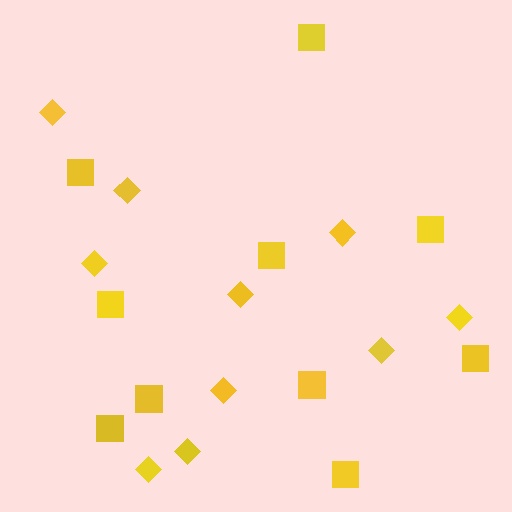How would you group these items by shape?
There are 2 groups: one group of squares (10) and one group of diamonds (10).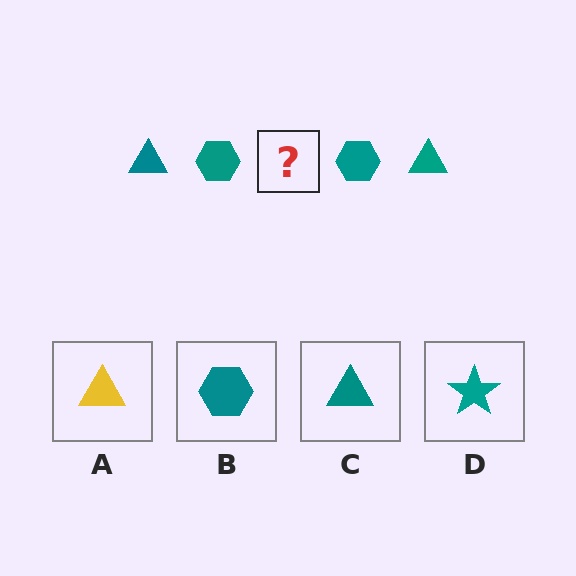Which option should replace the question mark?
Option C.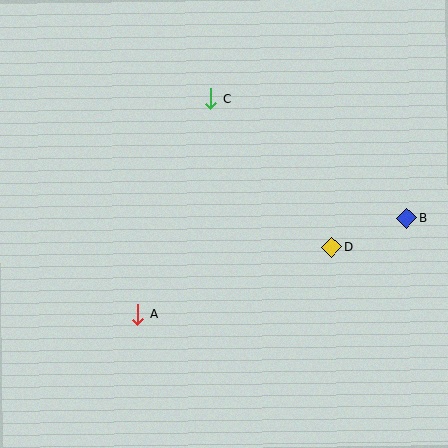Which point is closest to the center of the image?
Point D at (332, 247) is closest to the center.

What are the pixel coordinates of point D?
Point D is at (332, 247).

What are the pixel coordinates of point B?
Point B is at (407, 218).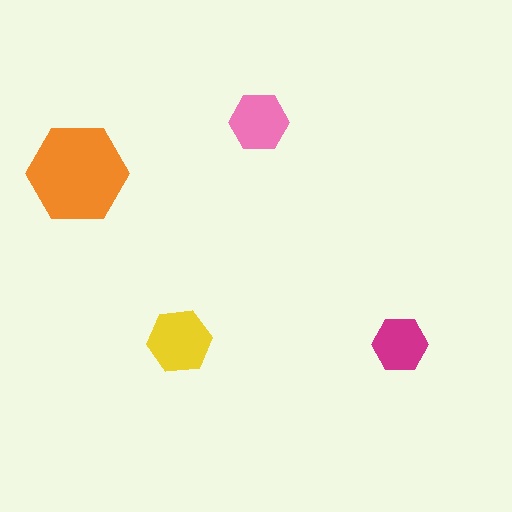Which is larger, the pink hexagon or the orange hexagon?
The orange one.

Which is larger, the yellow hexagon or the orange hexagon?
The orange one.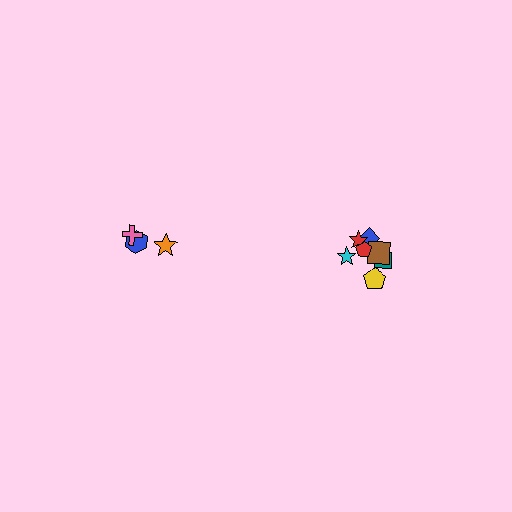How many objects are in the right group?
There are 7 objects.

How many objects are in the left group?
There are 3 objects.